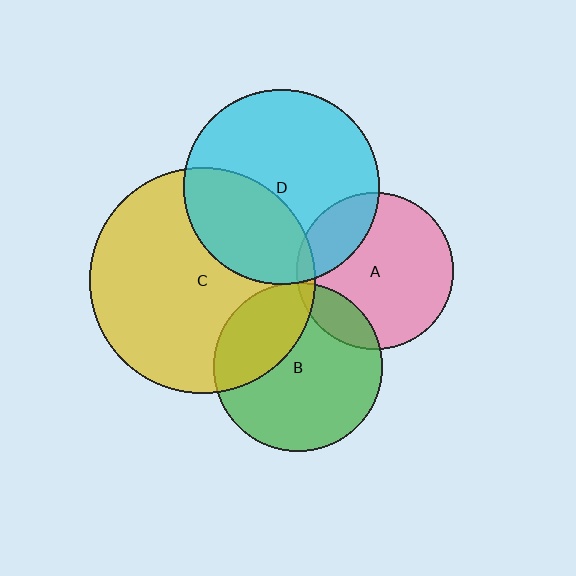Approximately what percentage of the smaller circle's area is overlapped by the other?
Approximately 30%.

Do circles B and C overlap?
Yes.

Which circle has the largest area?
Circle C (yellow).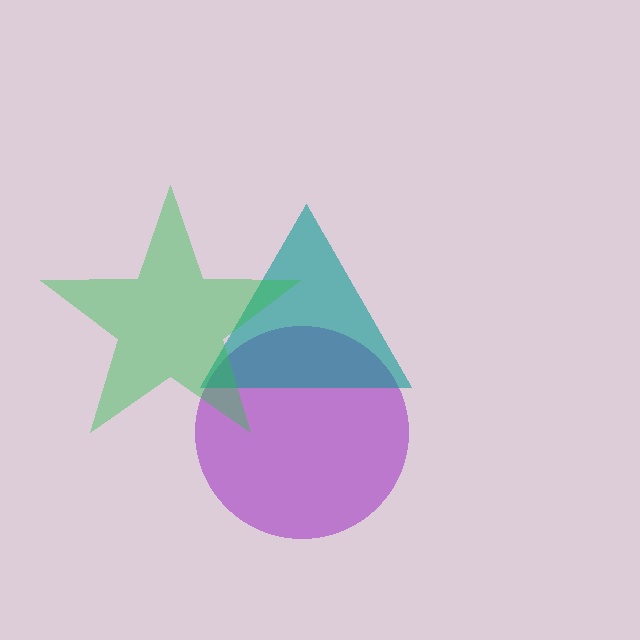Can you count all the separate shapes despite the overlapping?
Yes, there are 3 separate shapes.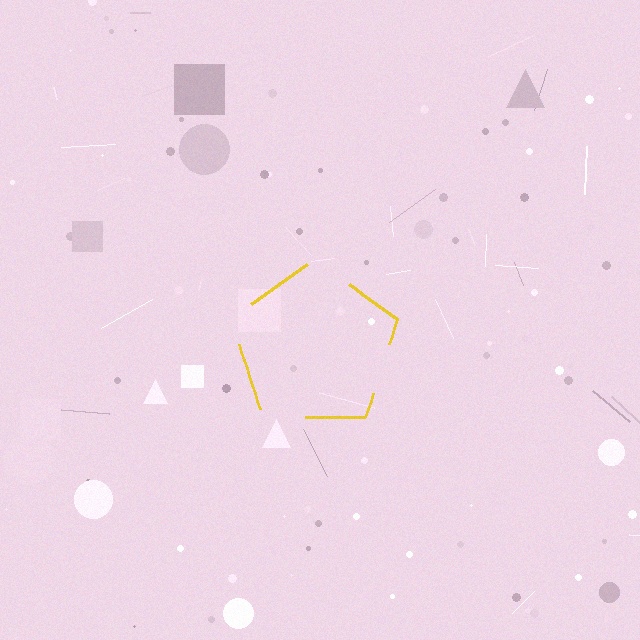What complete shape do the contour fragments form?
The contour fragments form a pentagon.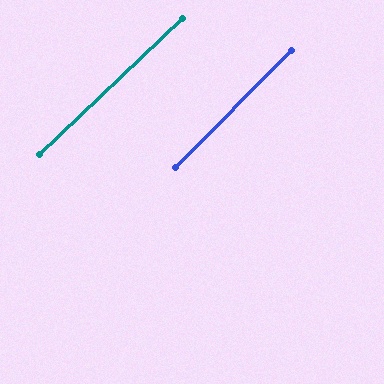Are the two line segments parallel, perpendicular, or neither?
Parallel — their directions differ by only 1.4°.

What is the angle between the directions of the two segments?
Approximately 1 degree.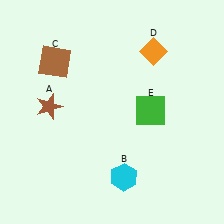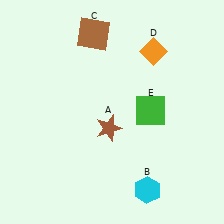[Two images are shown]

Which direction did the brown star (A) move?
The brown star (A) moved right.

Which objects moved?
The objects that moved are: the brown star (A), the cyan hexagon (B), the brown square (C).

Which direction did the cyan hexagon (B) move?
The cyan hexagon (B) moved right.